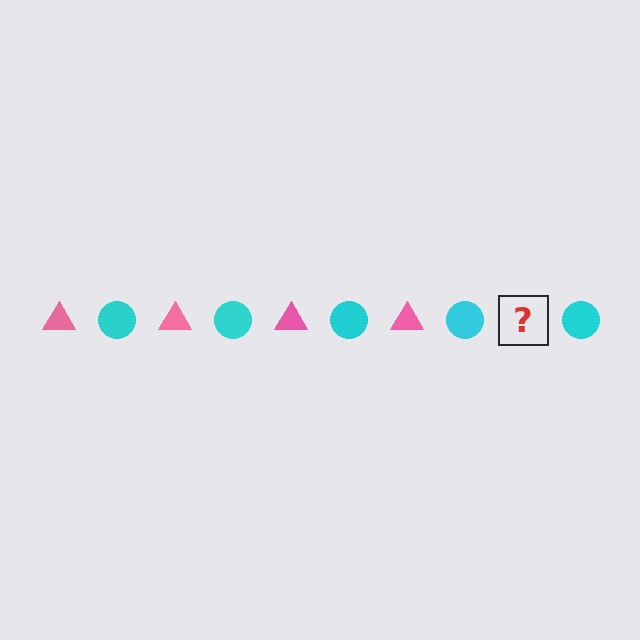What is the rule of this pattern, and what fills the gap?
The rule is that the pattern alternates between pink triangle and cyan circle. The gap should be filled with a pink triangle.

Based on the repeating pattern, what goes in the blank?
The blank should be a pink triangle.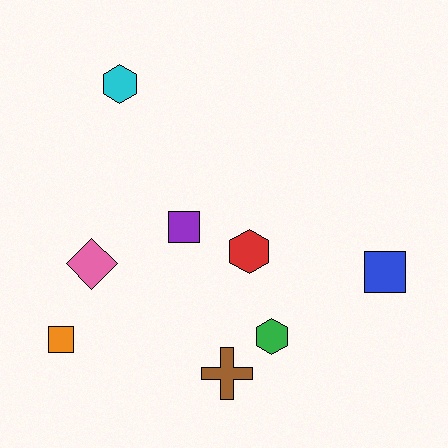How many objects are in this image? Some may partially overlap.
There are 8 objects.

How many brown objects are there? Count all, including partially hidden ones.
There is 1 brown object.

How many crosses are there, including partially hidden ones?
There is 1 cross.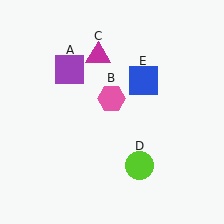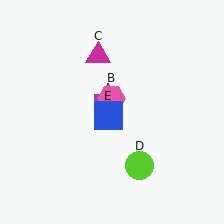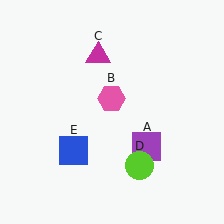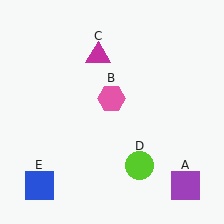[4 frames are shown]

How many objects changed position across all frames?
2 objects changed position: purple square (object A), blue square (object E).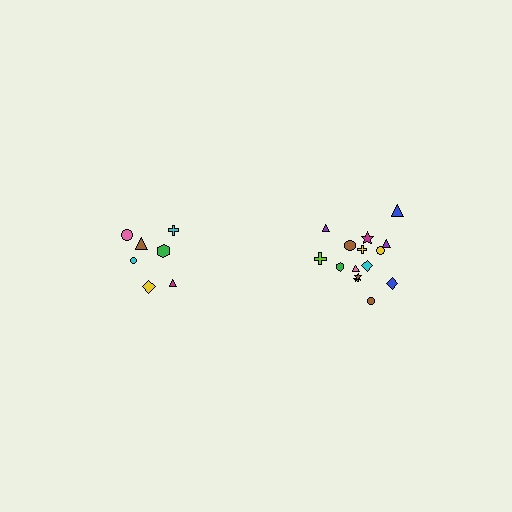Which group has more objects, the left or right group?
The right group.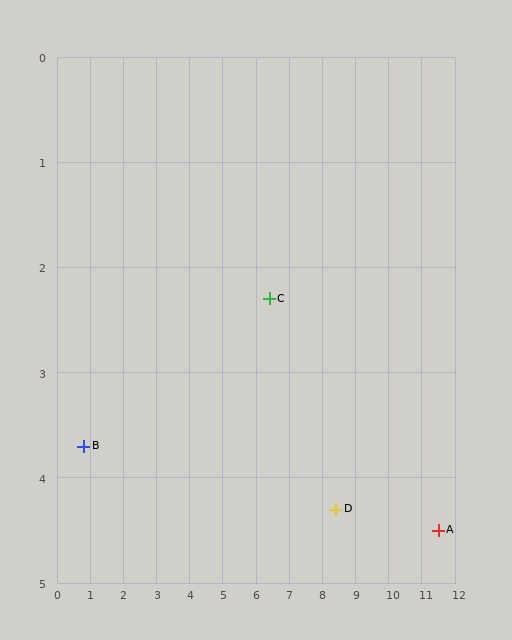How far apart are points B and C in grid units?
Points B and C are about 5.8 grid units apart.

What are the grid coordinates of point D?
Point D is at approximately (8.4, 4.3).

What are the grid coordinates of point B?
Point B is at approximately (0.8, 3.7).